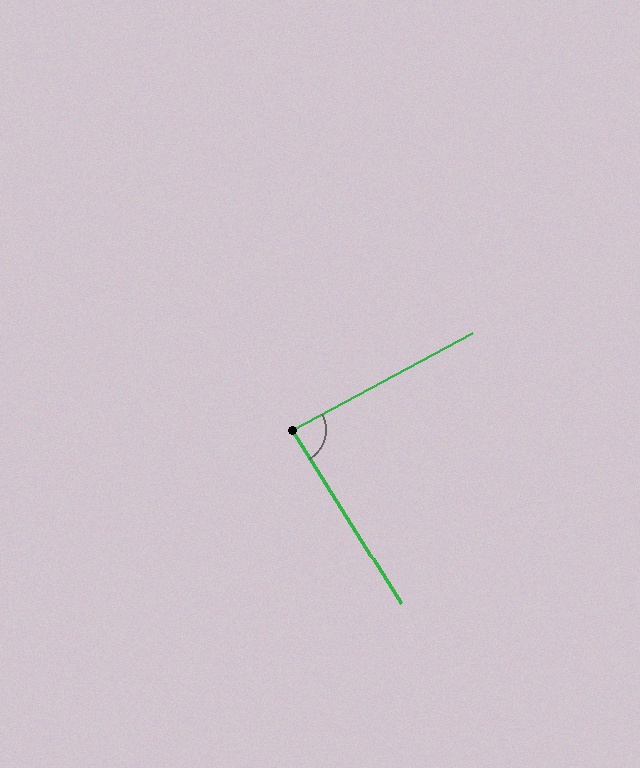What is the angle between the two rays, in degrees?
Approximately 86 degrees.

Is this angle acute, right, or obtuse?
It is approximately a right angle.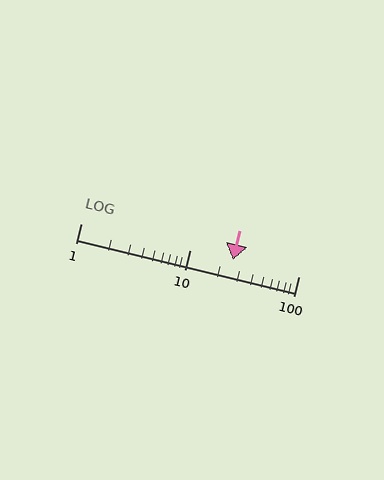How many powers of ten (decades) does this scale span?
The scale spans 2 decades, from 1 to 100.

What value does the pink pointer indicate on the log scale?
The pointer indicates approximately 25.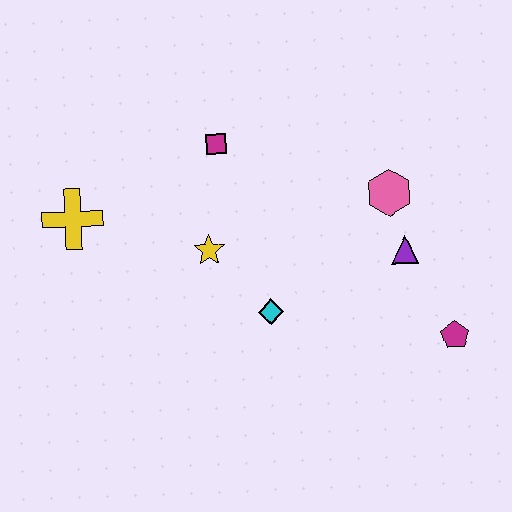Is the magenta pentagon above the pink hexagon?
No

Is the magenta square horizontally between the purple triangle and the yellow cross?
Yes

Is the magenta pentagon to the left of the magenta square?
No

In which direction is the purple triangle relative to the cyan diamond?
The purple triangle is to the right of the cyan diamond.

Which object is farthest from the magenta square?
The magenta pentagon is farthest from the magenta square.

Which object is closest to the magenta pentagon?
The purple triangle is closest to the magenta pentagon.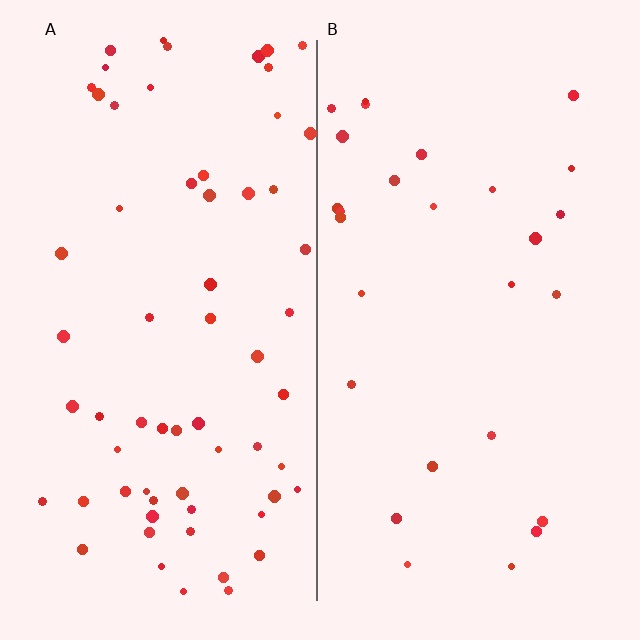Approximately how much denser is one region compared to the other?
Approximately 2.3× — region A over region B.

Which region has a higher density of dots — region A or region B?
A (the left).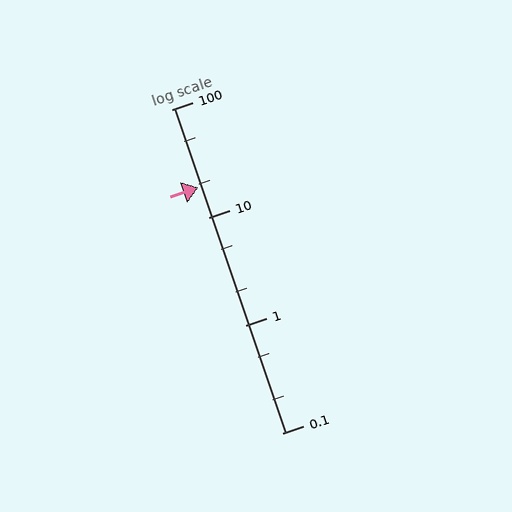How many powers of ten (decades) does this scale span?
The scale spans 3 decades, from 0.1 to 100.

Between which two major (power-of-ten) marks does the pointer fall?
The pointer is between 10 and 100.